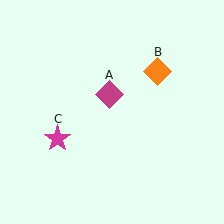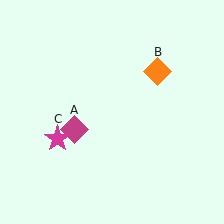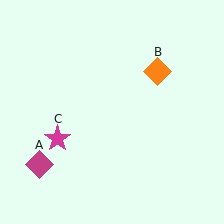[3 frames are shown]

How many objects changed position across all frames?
1 object changed position: magenta diamond (object A).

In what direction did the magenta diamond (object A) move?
The magenta diamond (object A) moved down and to the left.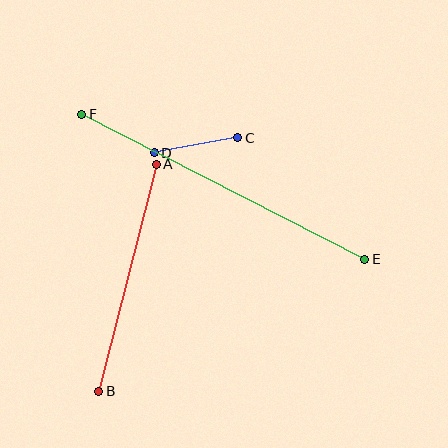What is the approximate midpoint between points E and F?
The midpoint is at approximately (223, 187) pixels.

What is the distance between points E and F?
The distance is approximately 318 pixels.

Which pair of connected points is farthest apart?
Points E and F are farthest apart.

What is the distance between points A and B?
The distance is approximately 234 pixels.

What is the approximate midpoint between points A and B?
The midpoint is at approximately (128, 278) pixels.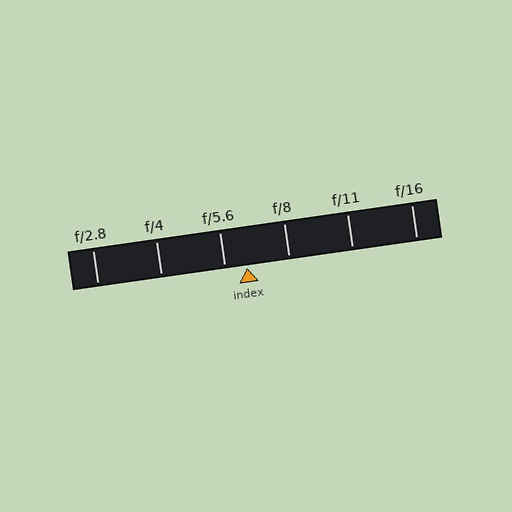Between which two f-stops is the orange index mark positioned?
The index mark is between f/5.6 and f/8.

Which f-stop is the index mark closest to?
The index mark is closest to f/5.6.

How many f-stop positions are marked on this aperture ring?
There are 6 f-stop positions marked.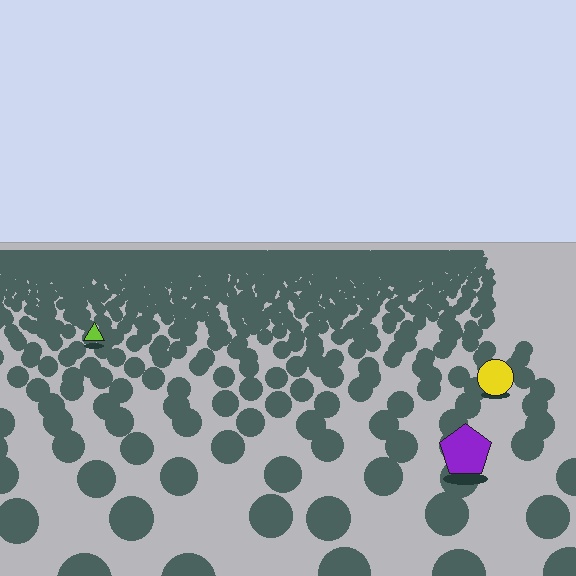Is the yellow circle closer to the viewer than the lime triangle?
Yes. The yellow circle is closer — you can tell from the texture gradient: the ground texture is coarser near it.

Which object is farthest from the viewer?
The lime triangle is farthest from the viewer. It appears smaller and the ground texture around it is denser.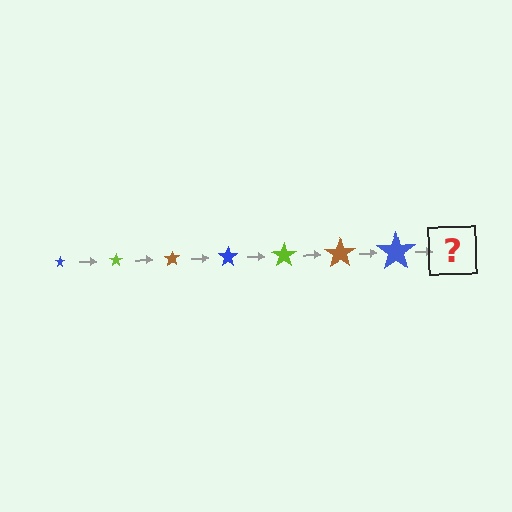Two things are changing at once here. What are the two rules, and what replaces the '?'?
The two rules are that the star grows larger each step and the color cycles through blue, lime, and brown. The '?' should be a lime star, larger than the previous one.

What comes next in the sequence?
The next element should be a lime star, larger than the previous one.